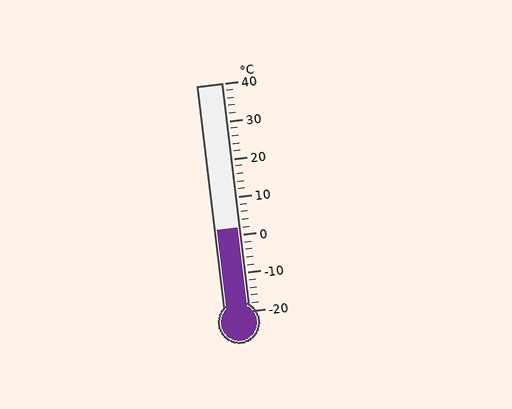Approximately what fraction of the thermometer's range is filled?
The thermometer is filled to approximately 35% of its range.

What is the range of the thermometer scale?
The thermometer scale ranges from -20°C to 40°C.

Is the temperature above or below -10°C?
The temperature is above -10°C.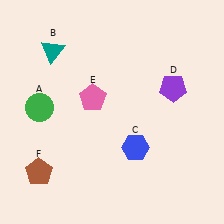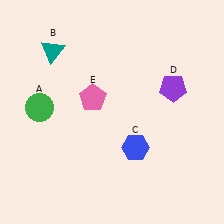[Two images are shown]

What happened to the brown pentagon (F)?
The brown pentagon (F) was removed in Image 2. It was in the bottom-left area of Image 1.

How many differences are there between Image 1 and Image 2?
There is 1 difference between the two images.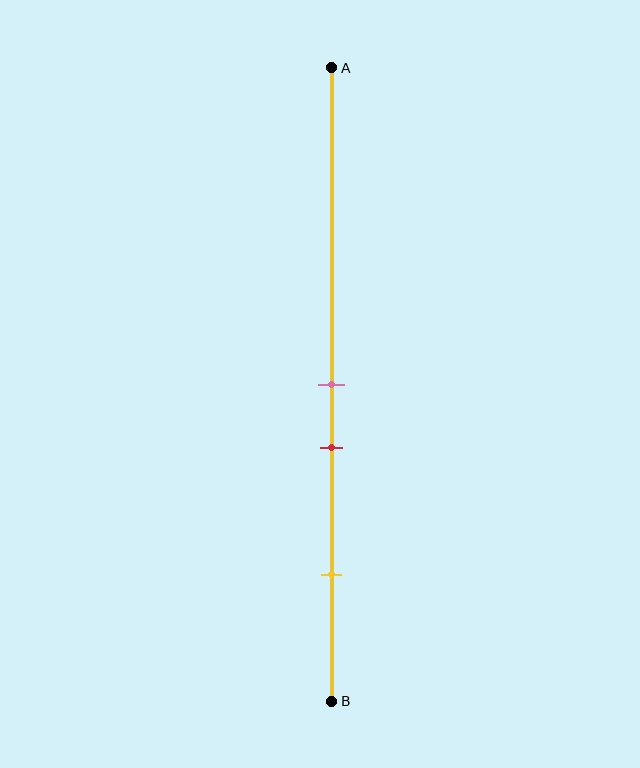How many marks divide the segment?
There are 3 marks dividing the segment.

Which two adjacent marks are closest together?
The pink and red marks are the closest adjacent pair.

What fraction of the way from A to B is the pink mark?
The pink mark is approximately 50% (0.5) of the way from A to B.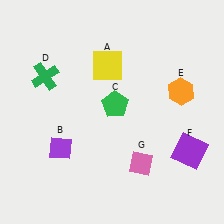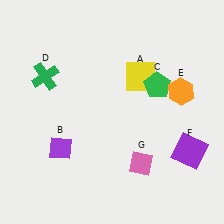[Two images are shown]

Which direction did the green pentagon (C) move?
The green pentagon (C) moved right.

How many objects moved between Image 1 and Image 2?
2 objects moved between the two images.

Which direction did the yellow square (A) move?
The yellow square (A) moved right.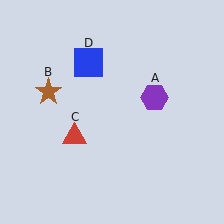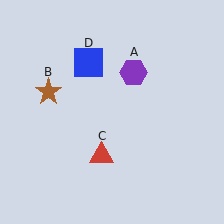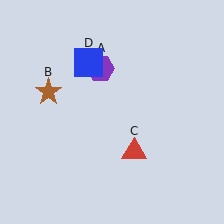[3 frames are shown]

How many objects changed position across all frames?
2 objects changed position: purple hexagon (object A), red triangle (object C).